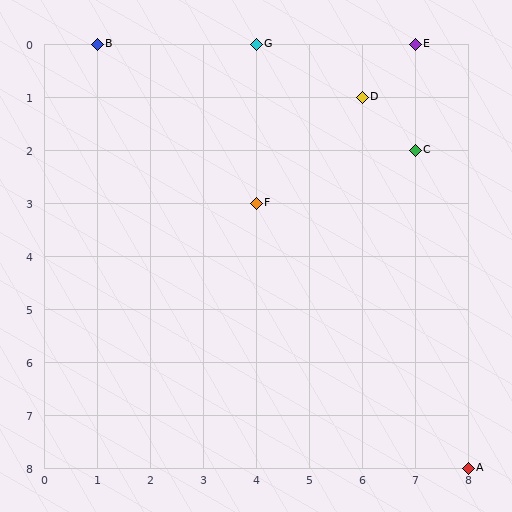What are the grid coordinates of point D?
Point D is at grid coordinates (6, 1).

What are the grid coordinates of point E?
Point E is at grid coordinates (7, 0).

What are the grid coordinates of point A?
Point A is at grid coordinates (8, 8).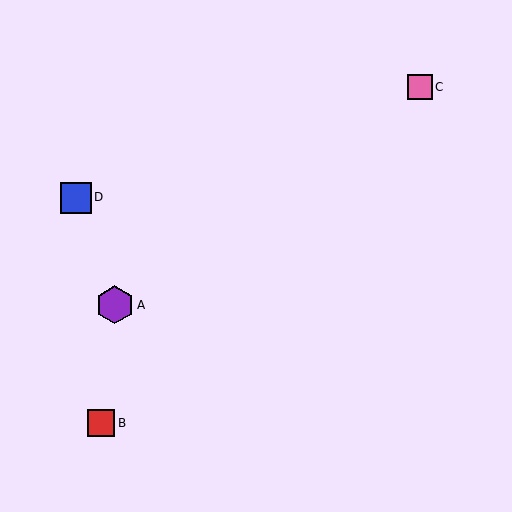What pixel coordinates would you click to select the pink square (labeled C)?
Click at (420, 87) to select the pink square C.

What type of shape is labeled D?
Shape D is a blue square.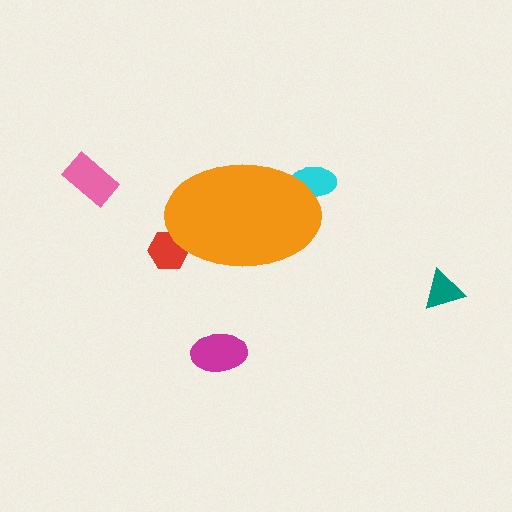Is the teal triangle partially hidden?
No, the teal triangle is fully visible.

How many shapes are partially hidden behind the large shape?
2 shapes are partially hidden.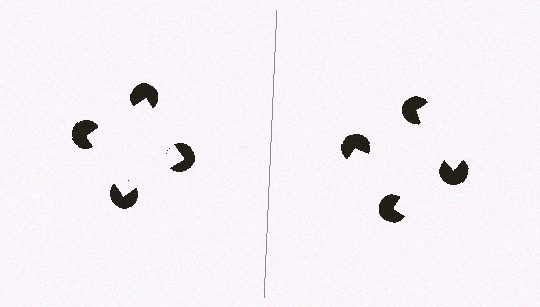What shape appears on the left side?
An illusory square.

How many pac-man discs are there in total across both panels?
8 — 4 on each side.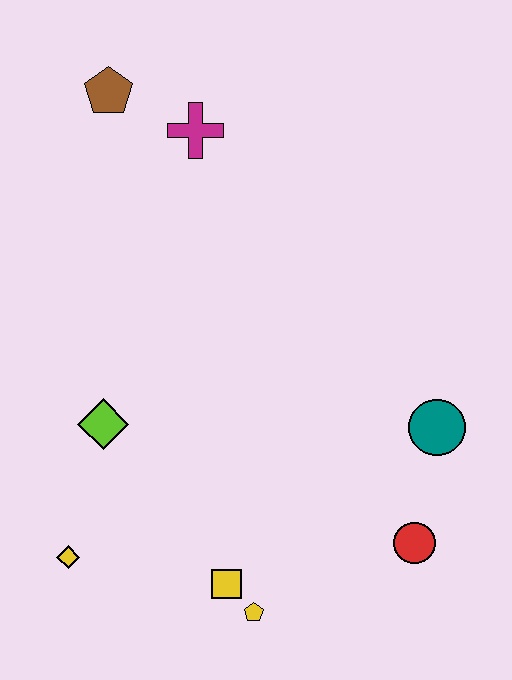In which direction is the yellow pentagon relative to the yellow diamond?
The yellow pentagon is to the right of the yellow diamond.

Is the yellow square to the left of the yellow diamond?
No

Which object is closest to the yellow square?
The yellow pentagon is closest to the yellow square.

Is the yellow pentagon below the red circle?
Yes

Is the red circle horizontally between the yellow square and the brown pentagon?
No